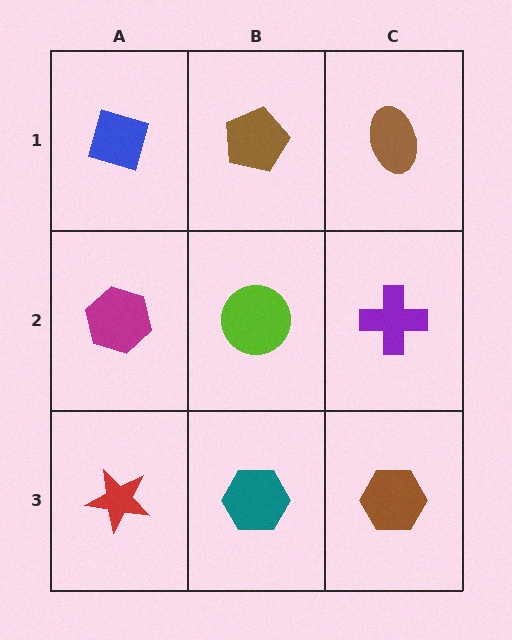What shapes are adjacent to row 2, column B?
A brown pentagon (row 1, column B), a teal hexagon (row 3, column B), a magenta hexagon (row 2, column A), a purple cross (row 2, column C).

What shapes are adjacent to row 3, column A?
A magenta hexagon (row 2, column A), a teal hexagon (row 3, column B).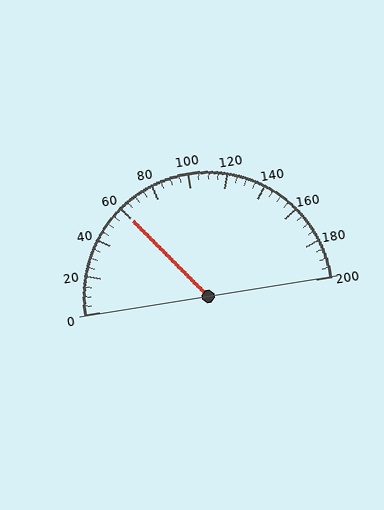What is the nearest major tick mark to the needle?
The nearest major tick mark is 60.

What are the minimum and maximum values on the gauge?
The gauge ranges from 0 to 200.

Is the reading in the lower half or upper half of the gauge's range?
The reading is in the lower half of the range (0 to 200).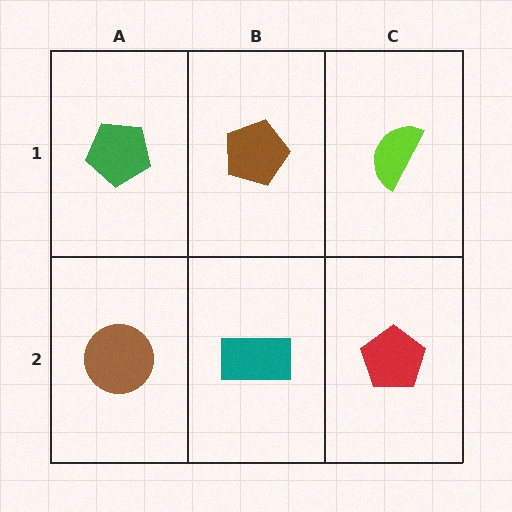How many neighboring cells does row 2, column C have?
2.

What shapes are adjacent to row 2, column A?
A green pentagon (row 1, column A), a teal rectangle (row 2, column B).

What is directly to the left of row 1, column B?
A green pentagon.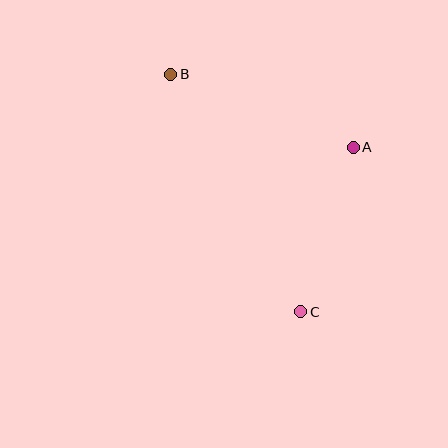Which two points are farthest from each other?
Points B and C are farthest from each other.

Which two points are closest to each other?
Points A and C are closest to each other.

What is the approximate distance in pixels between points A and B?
The distance between A and B is approximately 197 pixels.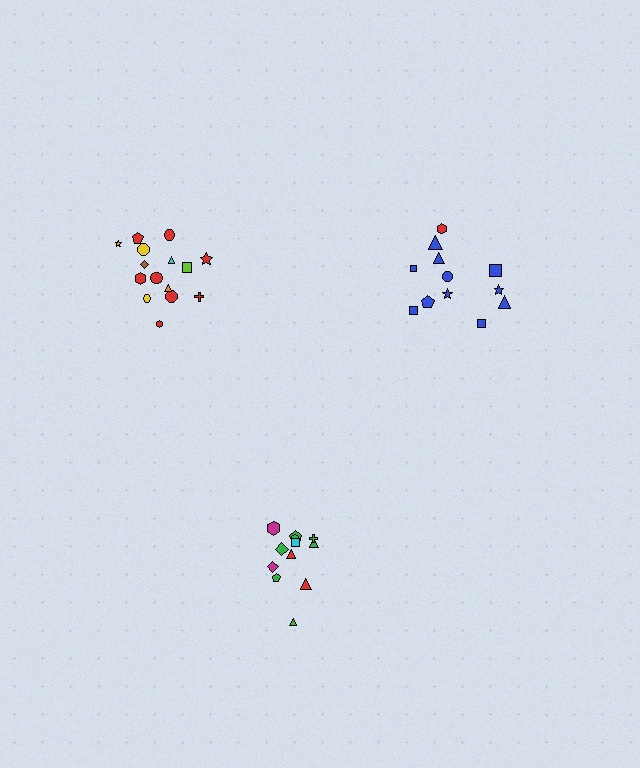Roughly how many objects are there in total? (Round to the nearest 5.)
Roughly 40 objects in total.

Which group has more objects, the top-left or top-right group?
The top-left group.